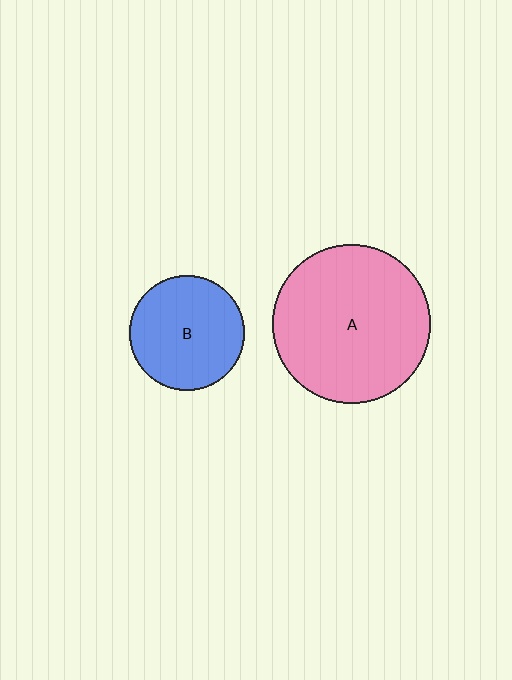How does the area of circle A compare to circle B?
Approximately 1.9 times.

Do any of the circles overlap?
No, none of the circles overlap.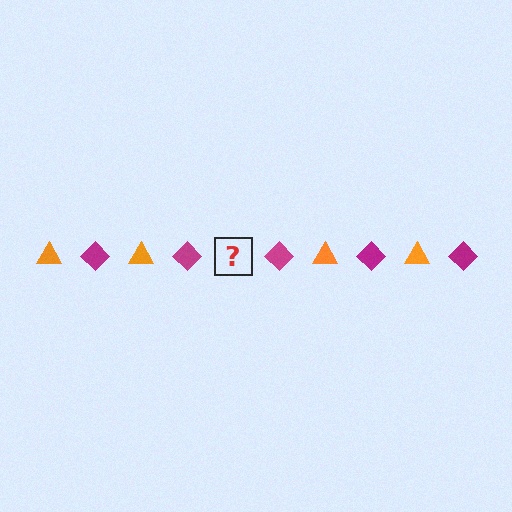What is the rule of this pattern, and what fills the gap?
The rule is that the pattern alternates between orange triangle and magenta diamond. The gap should be filled with an orange triangle.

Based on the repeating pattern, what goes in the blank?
The blank should be an orange triangle.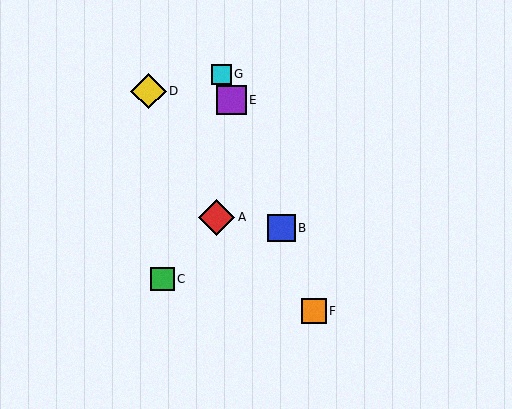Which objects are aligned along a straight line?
Objects B, E, F, G are aligned along a straight line.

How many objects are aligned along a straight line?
4 objects (B, E, F, G) are aligned along a straight line.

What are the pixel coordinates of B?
Object B is at (281, 228).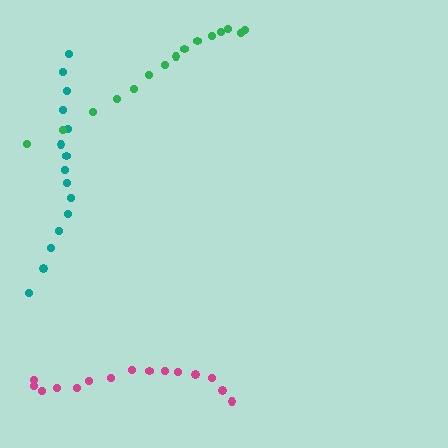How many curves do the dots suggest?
There are 3 distinct paths.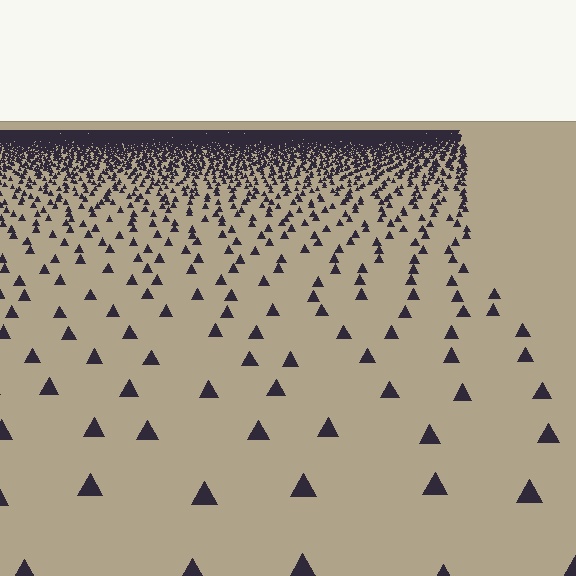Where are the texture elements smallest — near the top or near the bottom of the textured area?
Near the top.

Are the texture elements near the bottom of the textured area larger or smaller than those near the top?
Larger. Near the bottom, elements are closer to the viewer and appear at a bigger on-screen size.